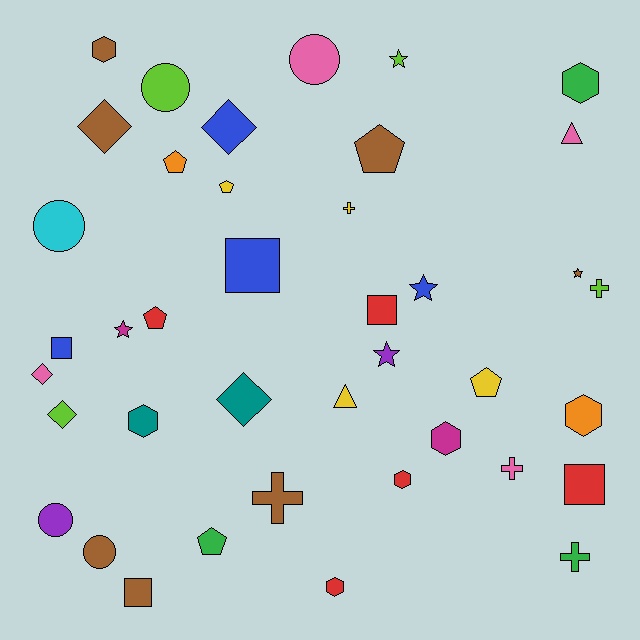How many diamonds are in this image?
There are 5 diamonds.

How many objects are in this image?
There are 40 objects.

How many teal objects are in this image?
There are 2 teal objects.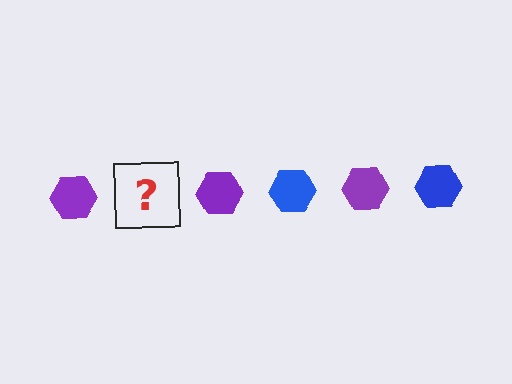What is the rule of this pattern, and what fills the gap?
The rule is that the pattern cycles through purple, blue hexagons. The gap should be filled with a blue hexagon.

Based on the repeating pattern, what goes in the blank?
The blank should be a blue hexagon.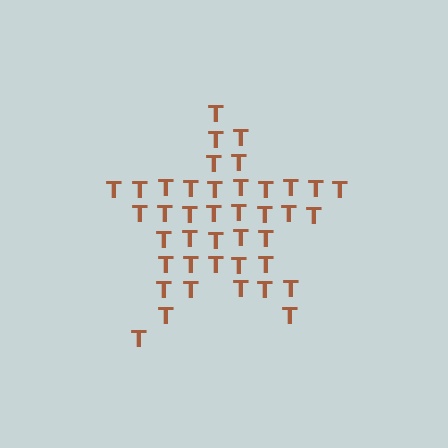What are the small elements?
The small elements are letter T's.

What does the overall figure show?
The overall figure shows a star.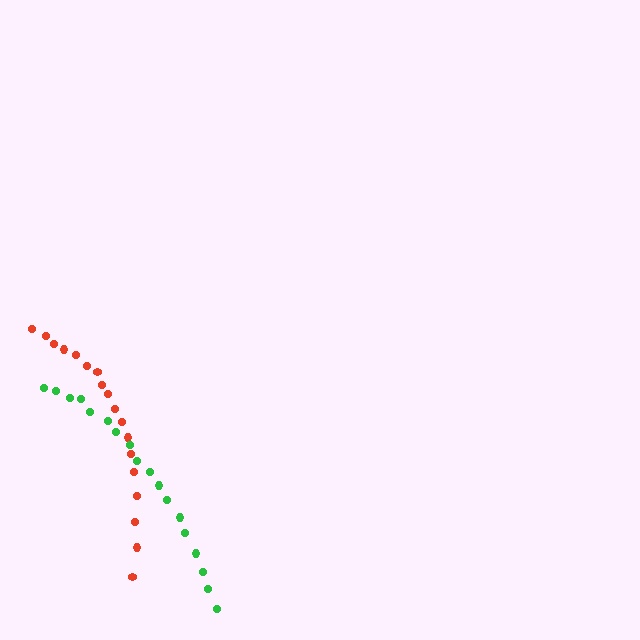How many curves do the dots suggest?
There are 2 distinct paths.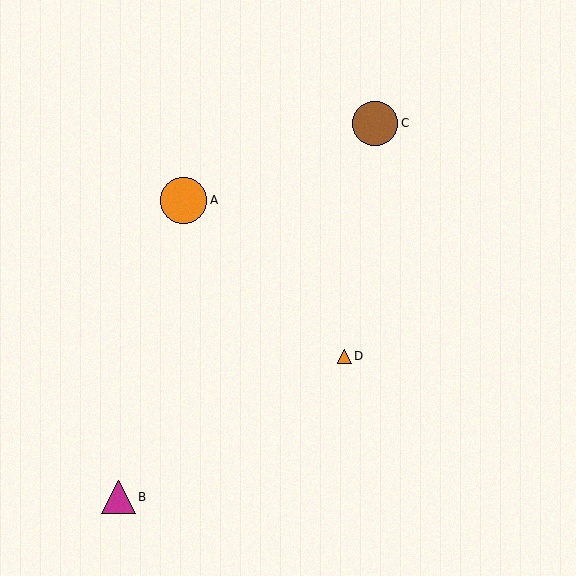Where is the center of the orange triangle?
The center of the orange triangle is at (344, 356).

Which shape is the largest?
The orange circle (labeled A) is the largest.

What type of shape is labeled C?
Shape C is a brown circle.